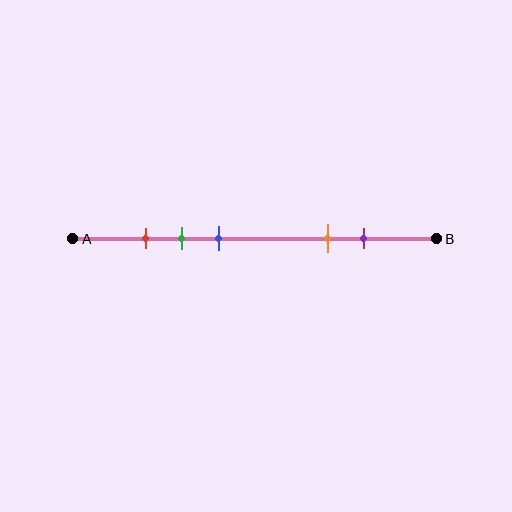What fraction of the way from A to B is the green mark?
The green mark is approximately 30% (0.3) of the way from A to B.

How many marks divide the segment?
There are 5 marks dividing the segment.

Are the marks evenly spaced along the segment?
No, the marks are not evenly spaced.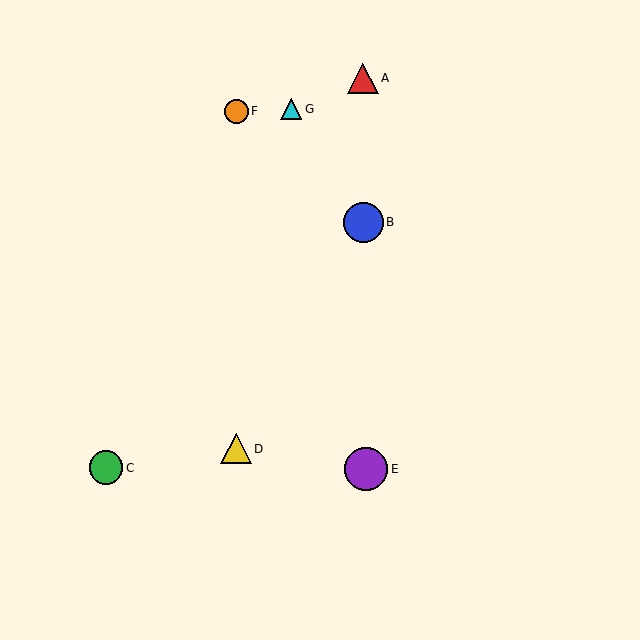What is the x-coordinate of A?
Object A is at x≈363.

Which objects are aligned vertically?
Objects D, F are aligned vertically.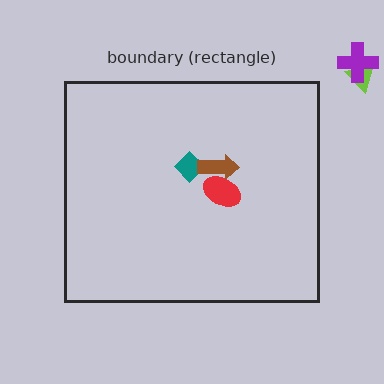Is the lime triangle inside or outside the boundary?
Outside.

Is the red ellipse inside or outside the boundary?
Inside.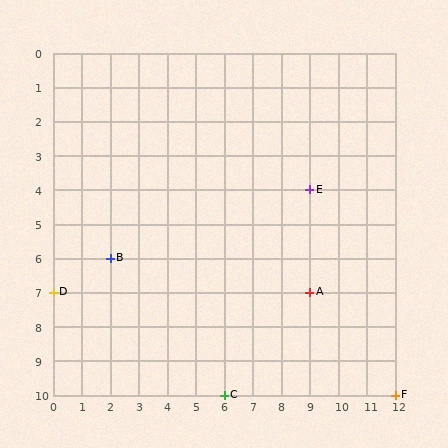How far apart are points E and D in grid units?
Points E and D are 9 columns and 3 rows apart (about 9.5 grid units diagonally).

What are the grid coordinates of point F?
Point F is at grid coordinates (12, 10).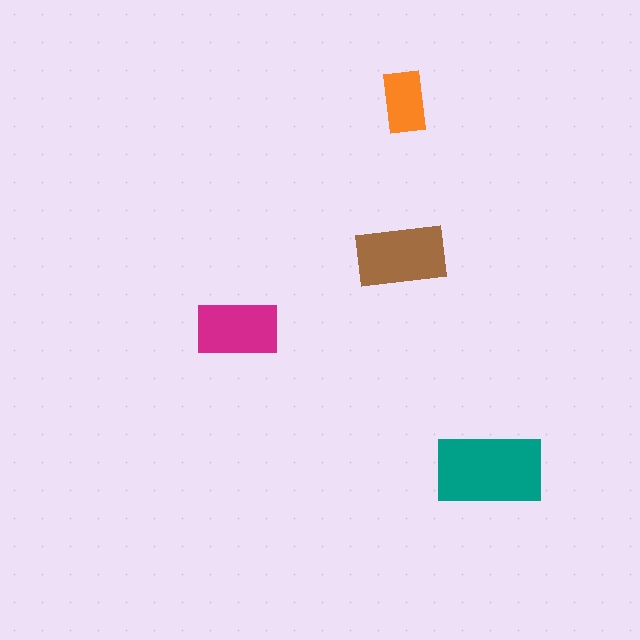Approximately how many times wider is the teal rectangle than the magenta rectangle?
About 1.5 times wider.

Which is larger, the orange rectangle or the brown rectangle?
The brown one.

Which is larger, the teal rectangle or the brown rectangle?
The teal one.